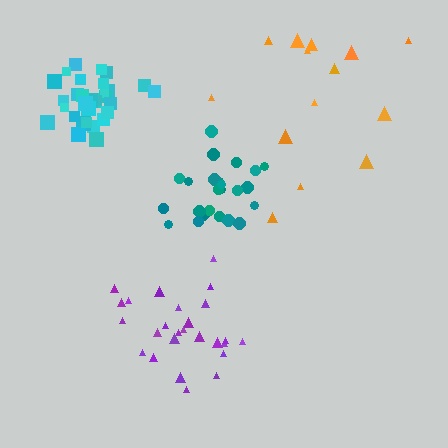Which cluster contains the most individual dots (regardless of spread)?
Cyan (32).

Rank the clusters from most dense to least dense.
cyan, teal, purple, orange.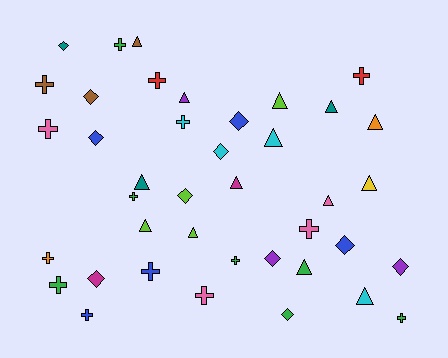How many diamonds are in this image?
There are 11 diamonds.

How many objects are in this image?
There are 40 objects.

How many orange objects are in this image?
There are 2 orange objects.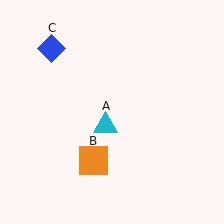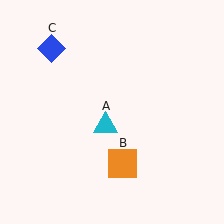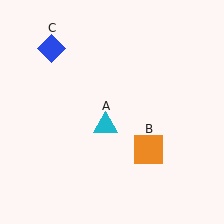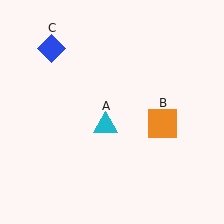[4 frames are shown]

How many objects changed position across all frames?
1 object changed position: orange square (object B).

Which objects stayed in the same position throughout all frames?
Cyan triangle (object A) and blue diamond (object C) remained stationary.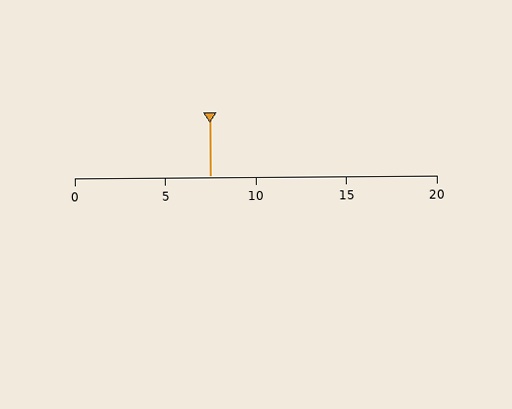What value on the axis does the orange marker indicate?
The marker indicates approximately 7.5.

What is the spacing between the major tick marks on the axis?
The major ticks are spaced 5 apart.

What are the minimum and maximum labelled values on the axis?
The axis runs from 0 to 20.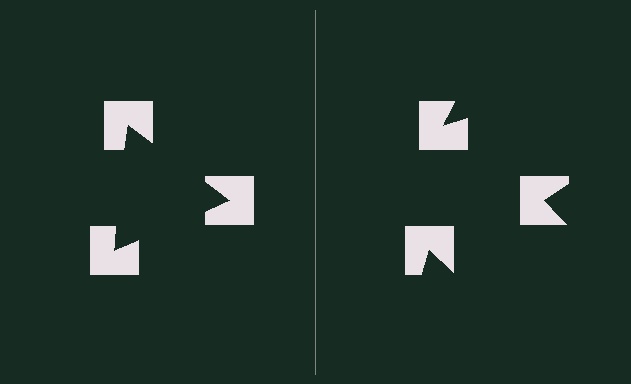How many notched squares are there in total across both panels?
6 — 3 on each side.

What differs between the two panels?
The notched squares are positioned identically on both sides; only the wedge orientations differ. On the left they align to a triangle; on the right they are misaligned.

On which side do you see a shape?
An illusory triangle appears on the left side. On the right side the wedge cuts are rotated, so no coherent shape forms.